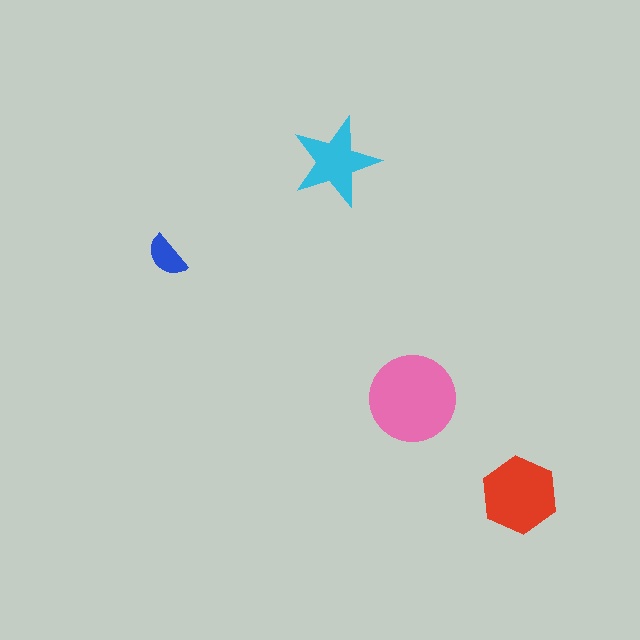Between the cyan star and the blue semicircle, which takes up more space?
The cyan star.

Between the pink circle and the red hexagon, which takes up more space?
The pink circle.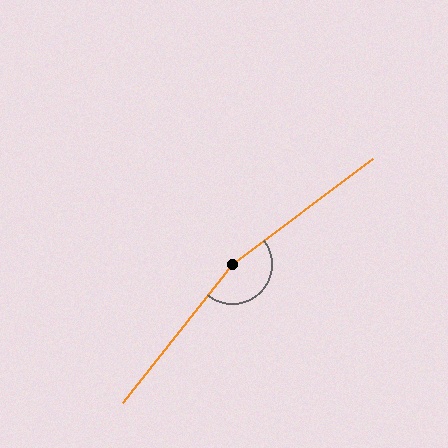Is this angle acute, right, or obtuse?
It is obtuse.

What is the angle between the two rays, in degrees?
Approximately 165 degrees.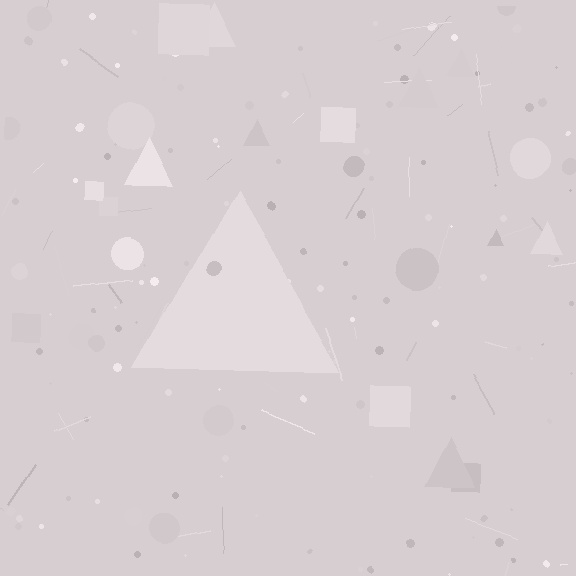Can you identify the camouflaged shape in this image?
The camouflaged shape is a triangle.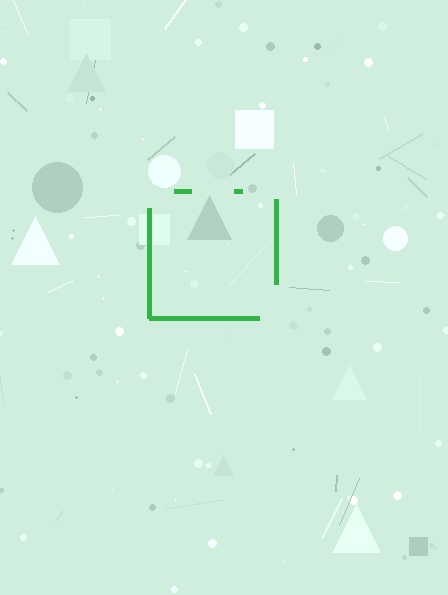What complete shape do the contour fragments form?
The contour fragments form a square.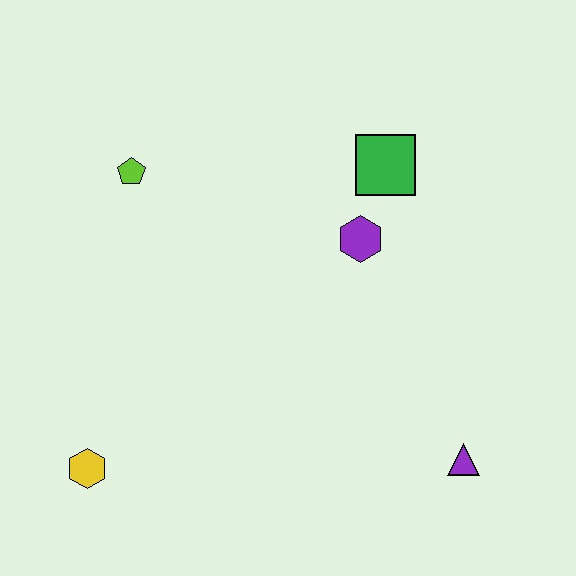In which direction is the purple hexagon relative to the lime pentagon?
The purple hexagon is to the right of the lime pentagon.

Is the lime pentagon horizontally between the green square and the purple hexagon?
No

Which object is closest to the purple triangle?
The purple hexagon is closest to the purple triangle.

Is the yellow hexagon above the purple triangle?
No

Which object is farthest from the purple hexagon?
The yellow hexagon is farthest from the purple hexagon.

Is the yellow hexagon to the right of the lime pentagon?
No